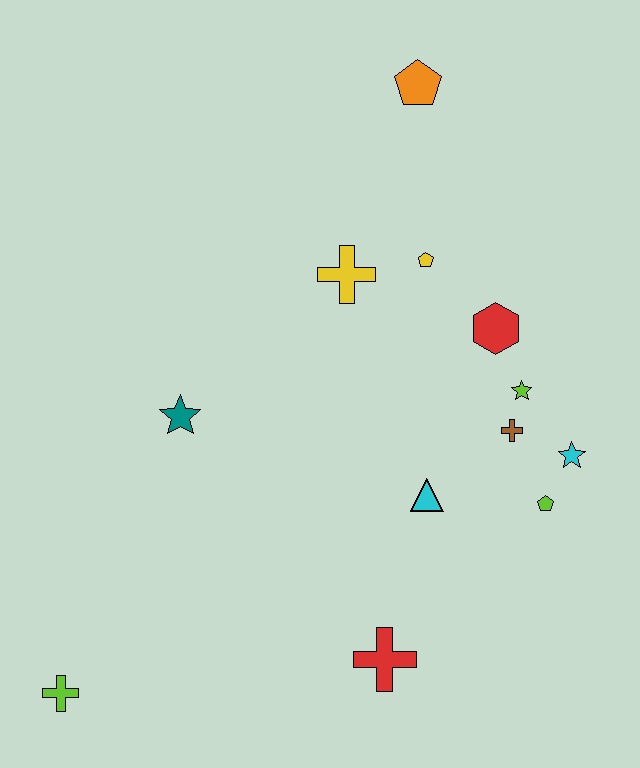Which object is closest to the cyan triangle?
The brown cross is closest to the cyan triangle.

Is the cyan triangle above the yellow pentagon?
No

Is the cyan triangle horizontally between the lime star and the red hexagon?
No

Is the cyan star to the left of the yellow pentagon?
No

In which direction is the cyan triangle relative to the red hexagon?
The cyan triangle is below the red hexagon.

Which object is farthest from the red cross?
The orange pentagon is farthest from the red cross.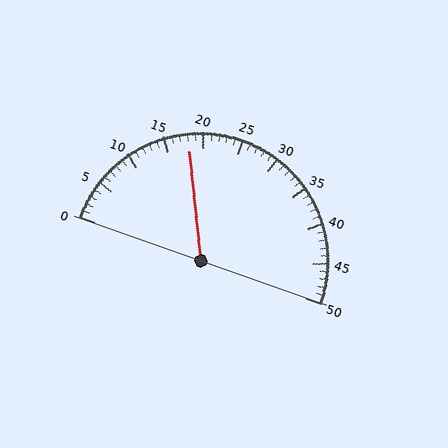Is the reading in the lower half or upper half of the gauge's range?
The reading is in the lower half of the range (0 to 50).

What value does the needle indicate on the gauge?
The needle indicates approximately 18.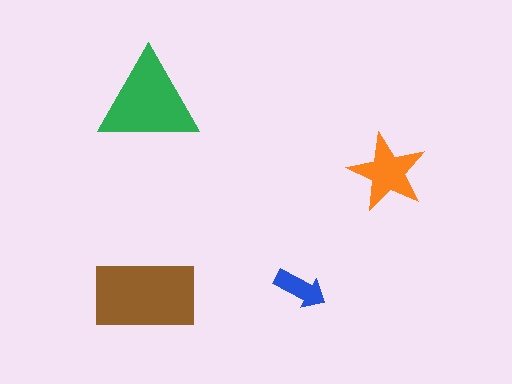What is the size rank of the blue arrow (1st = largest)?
4th.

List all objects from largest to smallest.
The brown rectangle, the green triangle, the orange star, the blue arrow.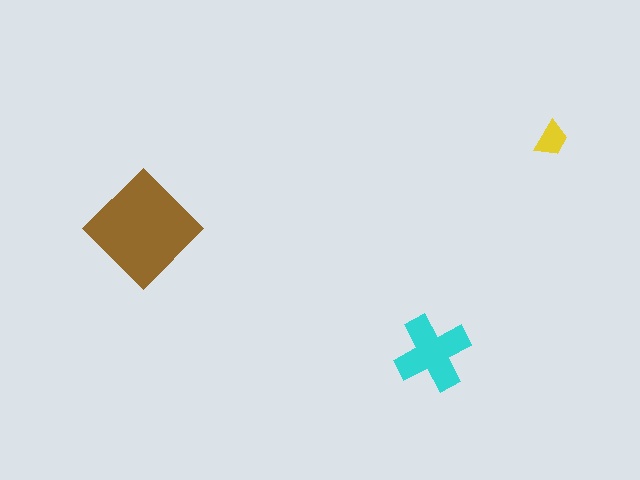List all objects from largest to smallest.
The brown diamond, the cyan cross, the yellow trapezoid.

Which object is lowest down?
The cyan cross is bottommost.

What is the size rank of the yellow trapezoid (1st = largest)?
3rd.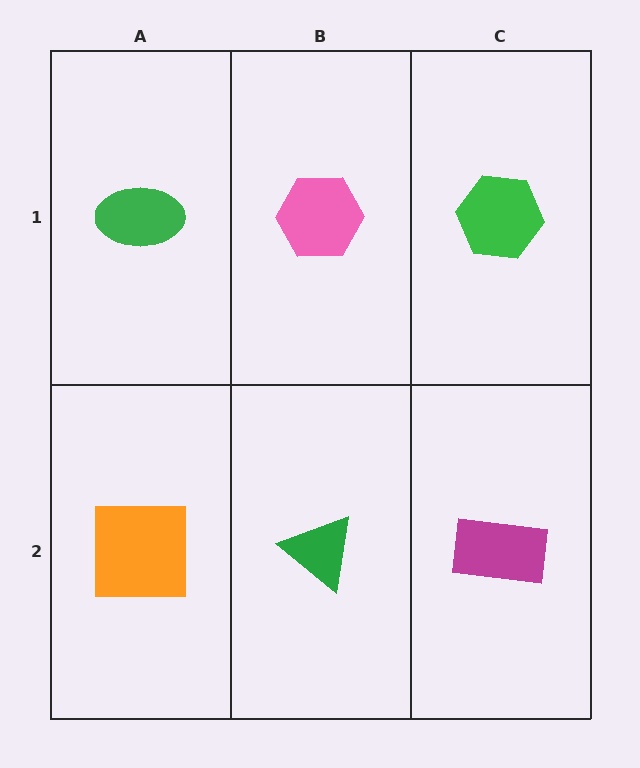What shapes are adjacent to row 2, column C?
A green hexagon (row 1, column C), a green triangle (row 2, column B).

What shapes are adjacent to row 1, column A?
An orange square (row 2, column A), a pink hexagon (row 1, column B).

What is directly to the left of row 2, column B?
An orange square.